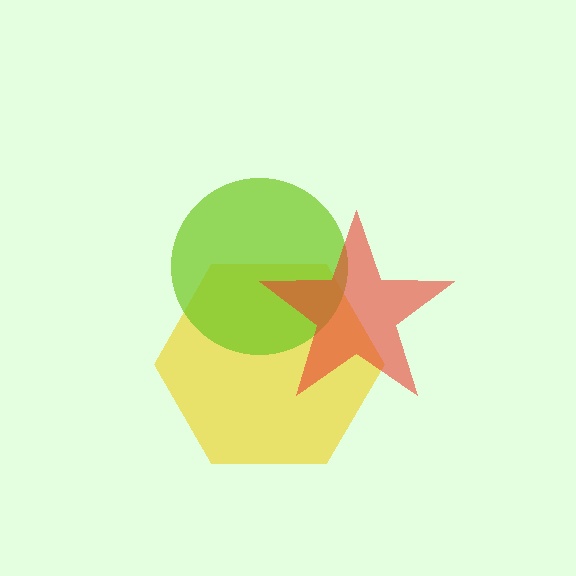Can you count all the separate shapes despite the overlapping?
Yes, there are 3 separate shapes.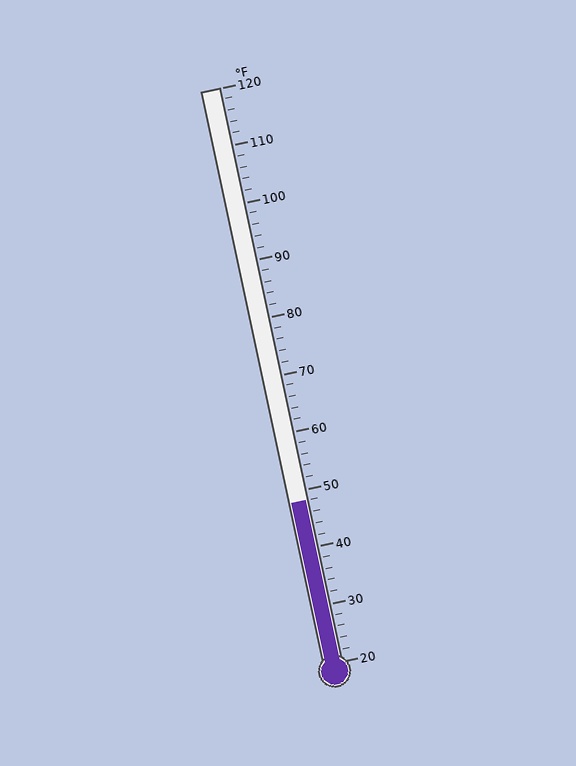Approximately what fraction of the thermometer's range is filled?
The thermometer is filled to approximately 30% of its range.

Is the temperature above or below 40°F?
The temperature is above 40°F.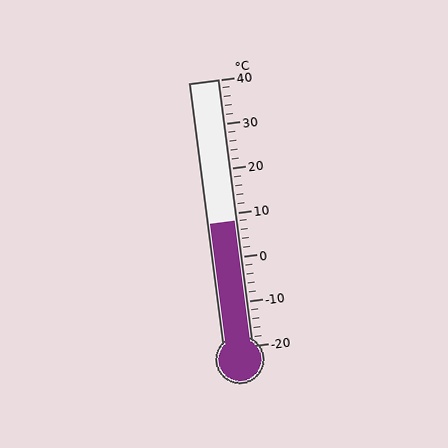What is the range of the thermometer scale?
The thermometer scale ranges from -20°C to 40°C.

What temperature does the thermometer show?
The thermometer shows approximately 8°C.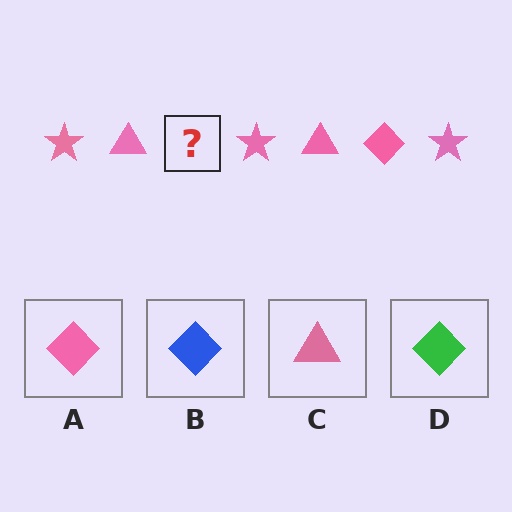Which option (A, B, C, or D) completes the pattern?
A.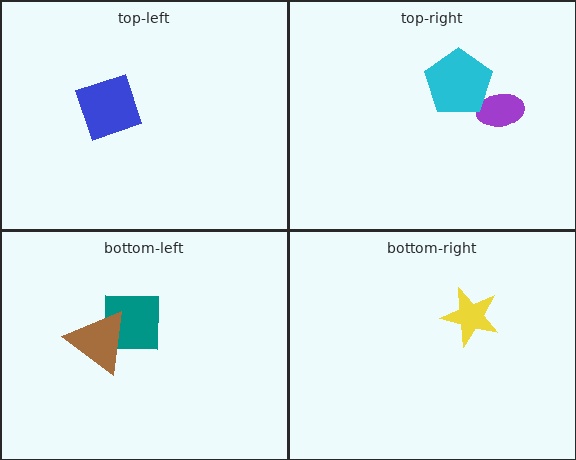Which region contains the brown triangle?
The bottom-left region.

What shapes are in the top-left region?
The blue square.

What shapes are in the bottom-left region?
The teal square, the brown triangle.